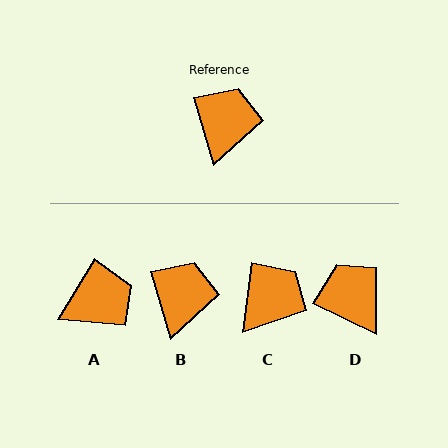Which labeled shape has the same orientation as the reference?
B.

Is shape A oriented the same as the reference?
No, it is off by about 47 degrees.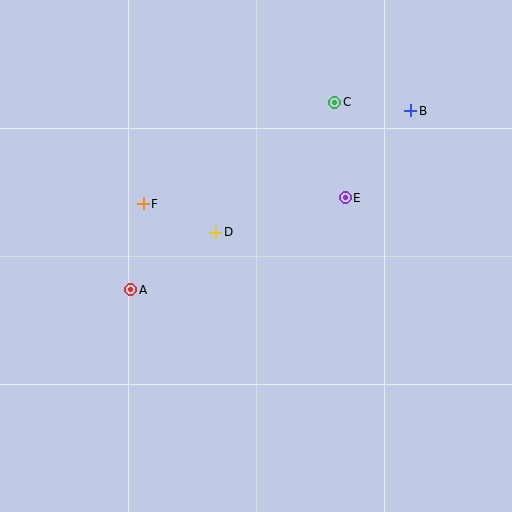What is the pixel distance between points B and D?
The distance between B and D is 230 pixels.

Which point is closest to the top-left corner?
Point F is closest to the top-left corner.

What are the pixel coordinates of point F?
Point F is at (143, 204).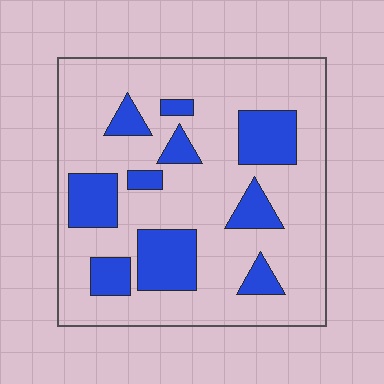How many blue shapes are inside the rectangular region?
10.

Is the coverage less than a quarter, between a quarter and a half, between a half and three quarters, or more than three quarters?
Less than a quarter.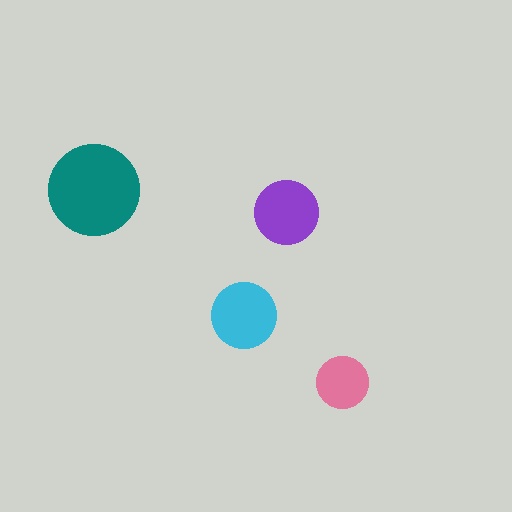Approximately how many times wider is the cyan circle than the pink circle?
About 1.5 times wider.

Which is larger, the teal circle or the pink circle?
The teal one.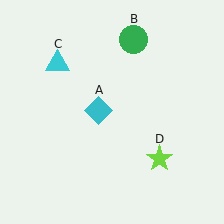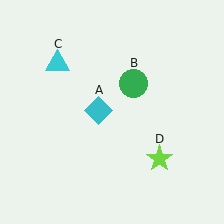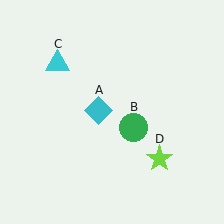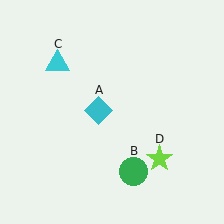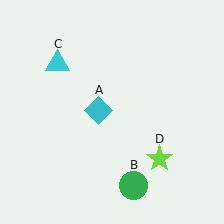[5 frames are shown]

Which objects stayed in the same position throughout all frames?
Cyan diamond (object A) and cyan triangle (object C) and lime star (object D) remained stationary.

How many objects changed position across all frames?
1 object changed position: green circle (object B).